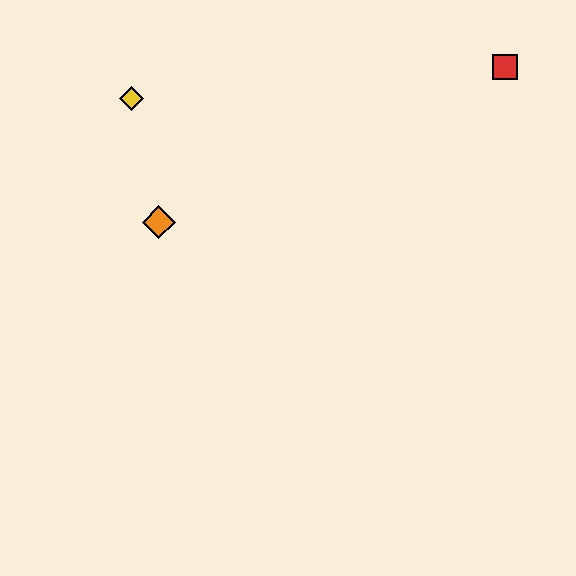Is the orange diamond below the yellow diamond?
Yes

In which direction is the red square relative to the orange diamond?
The red square is to the right of the orange diamond.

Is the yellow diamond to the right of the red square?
No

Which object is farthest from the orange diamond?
The red square is farthest from the orange diamond.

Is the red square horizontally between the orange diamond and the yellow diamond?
No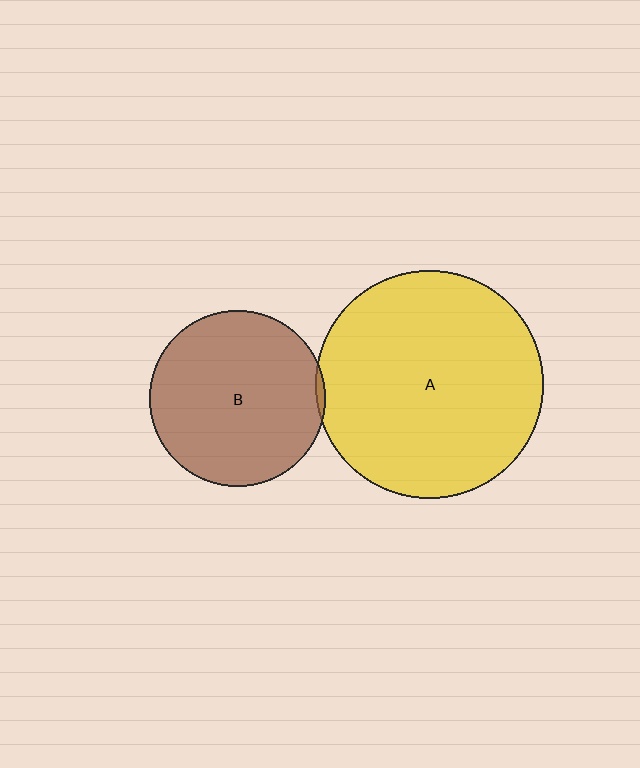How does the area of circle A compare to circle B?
Approximately 1.7 times.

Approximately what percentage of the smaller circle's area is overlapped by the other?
Approximately 5%.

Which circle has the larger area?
Circle A (yellow).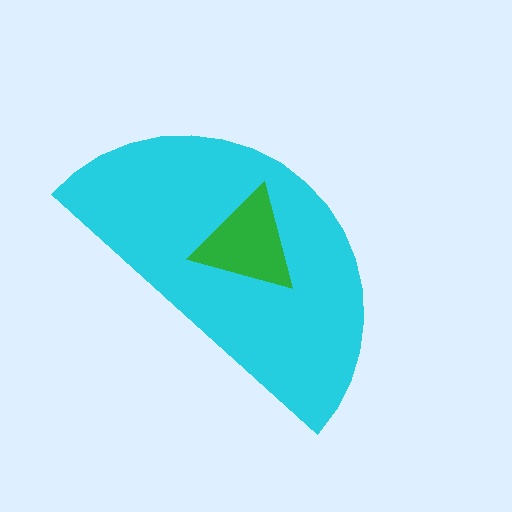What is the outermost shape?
The cyan semicircle.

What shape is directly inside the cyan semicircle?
The green triangle.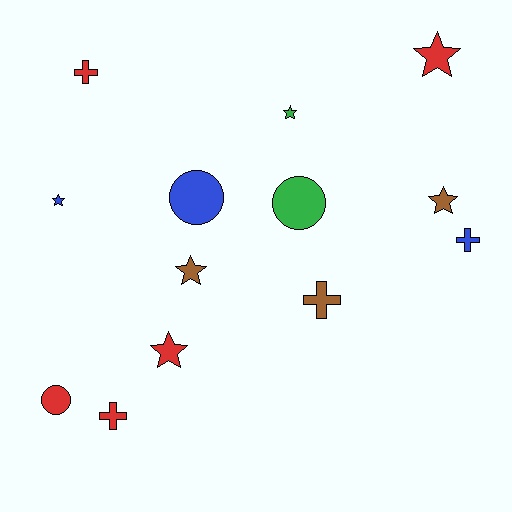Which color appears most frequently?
Red, with 5 objects.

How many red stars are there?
There are 2 red stars.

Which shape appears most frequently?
Star, with 6 objects.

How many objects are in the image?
There are 13 objects.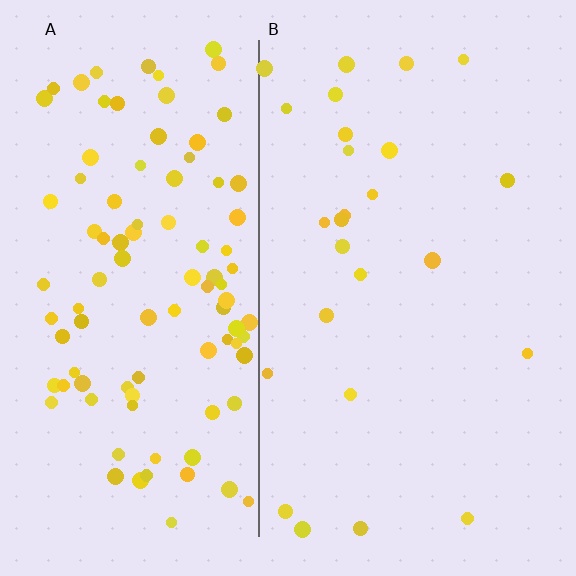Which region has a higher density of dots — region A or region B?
A (the left).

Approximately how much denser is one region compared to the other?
Approximately 4.0× — region A over region B.